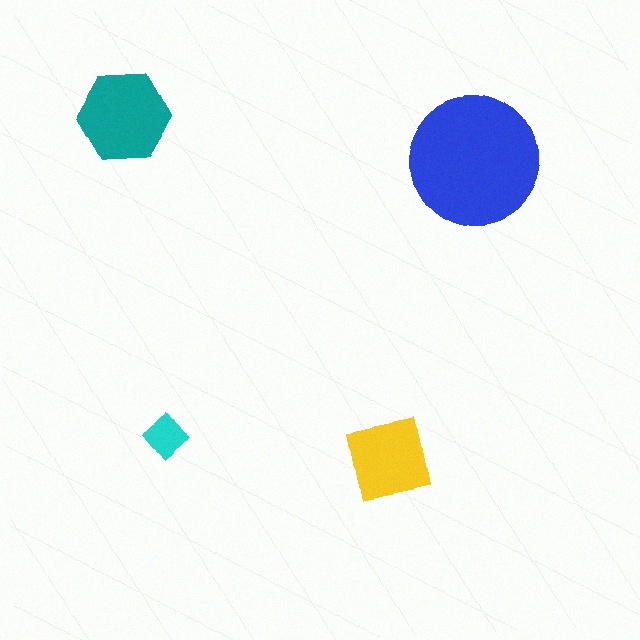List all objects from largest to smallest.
The blue circle, the teal hexagon, the yellow square, the cyan diamond.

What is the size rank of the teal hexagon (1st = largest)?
2nd.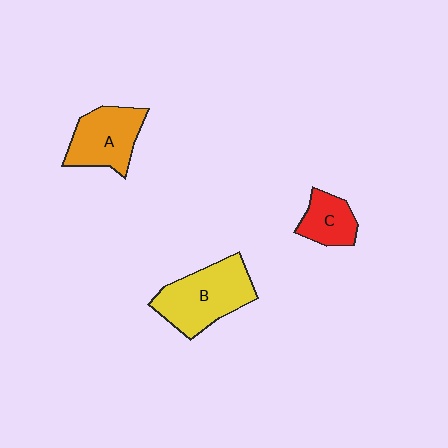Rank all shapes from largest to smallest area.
From largest to smallest: B (yellow), A (orange), C (red).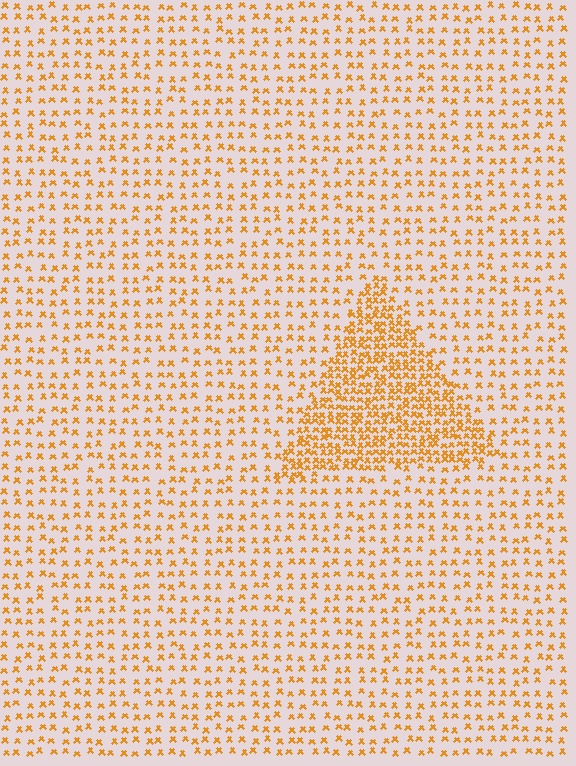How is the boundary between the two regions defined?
The boundary is defined by a change in element density (approximately 2.4x ratio). All elements are the same color, size, and shape.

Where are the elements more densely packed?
The elements are more densely packed inside the triangle boundary.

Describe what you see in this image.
The image contains small orange elements arranged at two different densities. A triangle-shaped region is visible where the elements are more densely packed than the surrounding area.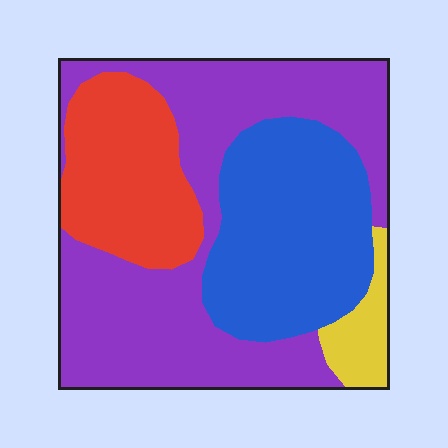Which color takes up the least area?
Yellow, at roughly 5%.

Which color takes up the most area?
Purple, at roughly 45%.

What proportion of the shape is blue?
Blue covers 28% of the shape.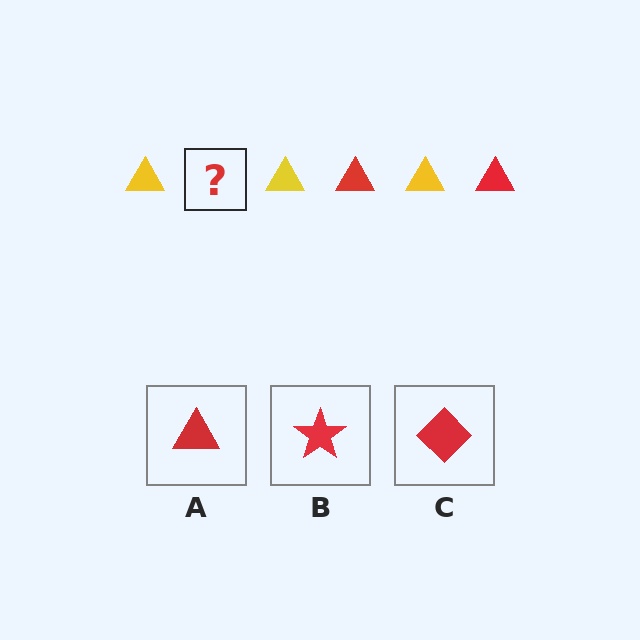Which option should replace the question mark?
Option A.